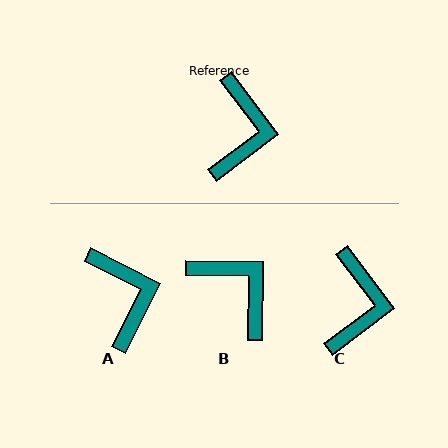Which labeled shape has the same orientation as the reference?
C.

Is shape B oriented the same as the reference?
No, it is off by about 52 degrees.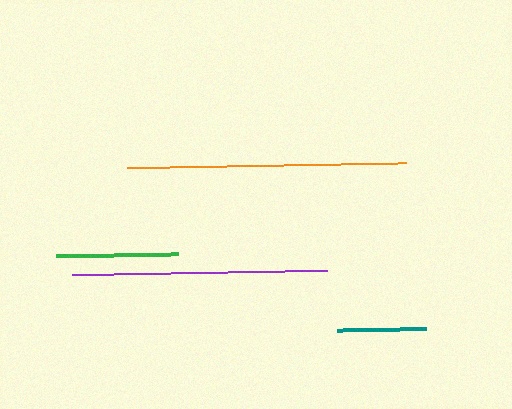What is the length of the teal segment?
The teal segment is approximately 89 pixels long.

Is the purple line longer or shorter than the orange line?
The orange line is longer than the purple line.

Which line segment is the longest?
The orange line is the longest at approximately 279 pixels.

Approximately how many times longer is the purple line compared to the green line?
The purple line is approximately 2.1 times the length of the green line.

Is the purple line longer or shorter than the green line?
The purple line is longer than the green line.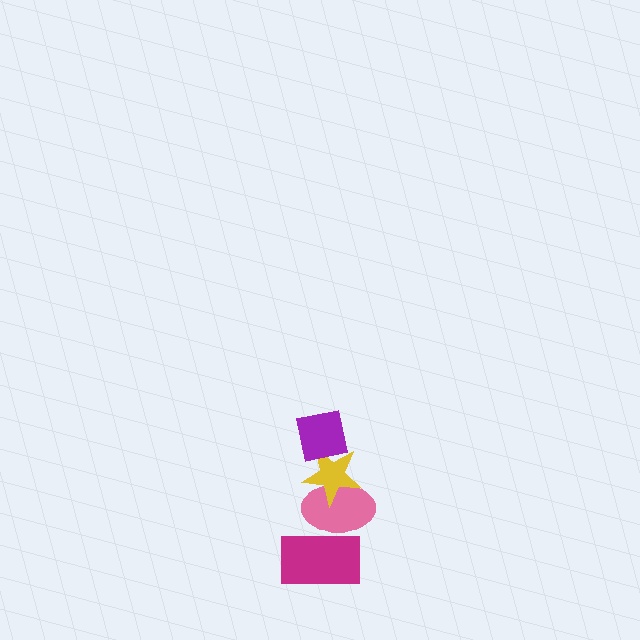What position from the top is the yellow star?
The yellow star is 2nd from the top.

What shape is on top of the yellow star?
The purple square is on top of the yellow star.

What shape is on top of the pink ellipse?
The yellow star is on top of the pink ellipse.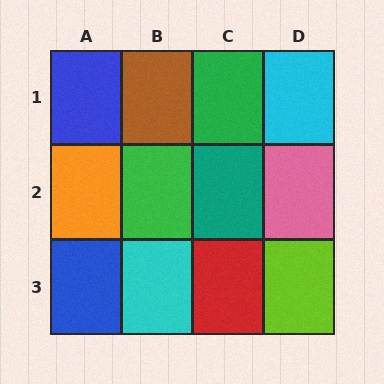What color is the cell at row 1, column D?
Cyan.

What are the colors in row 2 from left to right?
Orange, green, teal, pink.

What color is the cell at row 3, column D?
Lime.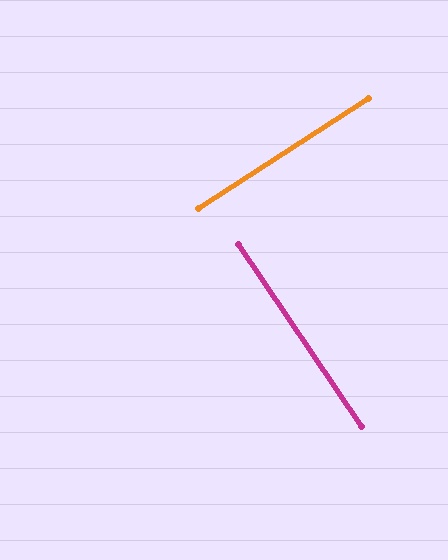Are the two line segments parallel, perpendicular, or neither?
Perpendicular — they meet at approximately 89°.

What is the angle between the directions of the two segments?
Approximately 89 degrees.